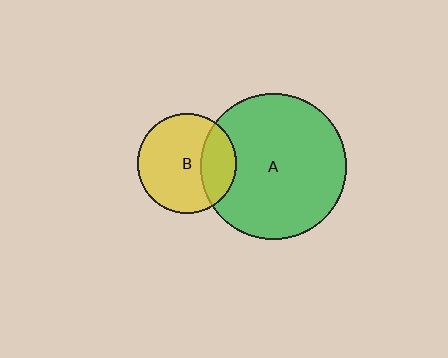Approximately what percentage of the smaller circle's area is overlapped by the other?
Approximately 30%.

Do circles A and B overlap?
Yes.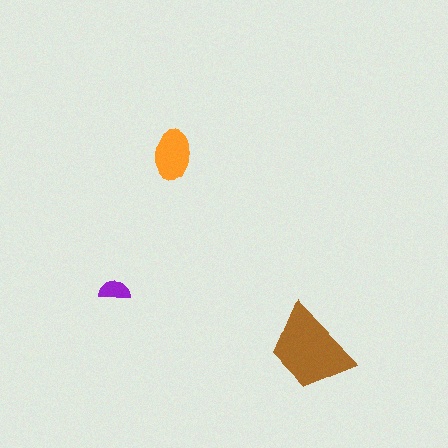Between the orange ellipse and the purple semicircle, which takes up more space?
The orange ellipse.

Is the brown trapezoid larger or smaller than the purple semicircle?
Larger.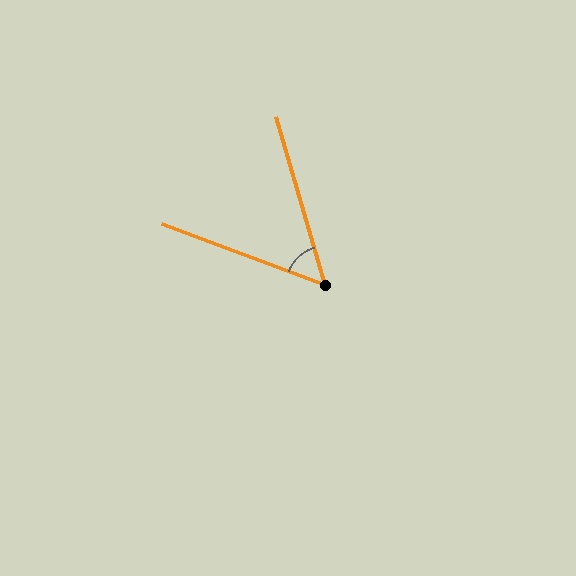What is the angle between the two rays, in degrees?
Approximately 53 degrees.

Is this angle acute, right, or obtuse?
It is acute.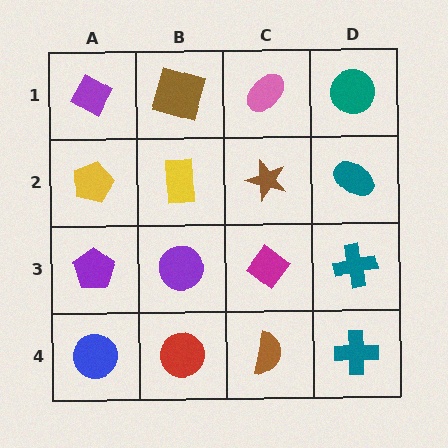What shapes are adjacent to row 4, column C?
A magenta diamond (row 3, column C), a red circle (row 4, column B), a teal cross (row 4, column D).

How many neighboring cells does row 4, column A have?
2.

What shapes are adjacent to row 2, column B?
A brown square (row 1, column B), a purple circle (row 3, column B), a yellow pentagon (row 2, column A), a brown star (row 2, column C).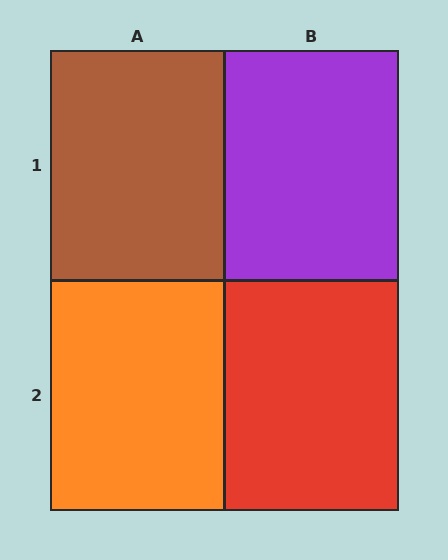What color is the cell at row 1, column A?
Brown.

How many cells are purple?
1 cell is purple.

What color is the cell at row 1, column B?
Purple.